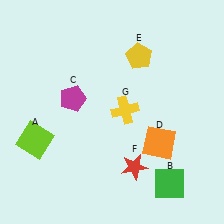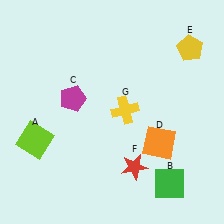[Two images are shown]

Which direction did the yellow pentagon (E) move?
The yellow pentagon (E) moved right.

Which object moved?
The yellow pentagon (E) moved right.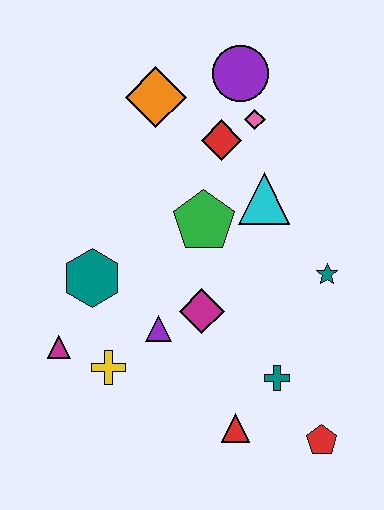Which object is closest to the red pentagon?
The teal cross is closest to the red pentagon.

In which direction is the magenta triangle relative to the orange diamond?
The magenta triangle is below the orange diamond.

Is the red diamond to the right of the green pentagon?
Yes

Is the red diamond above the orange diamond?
No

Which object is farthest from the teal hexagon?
The red pentagon is farthest from the teal hexagon.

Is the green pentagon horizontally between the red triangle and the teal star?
No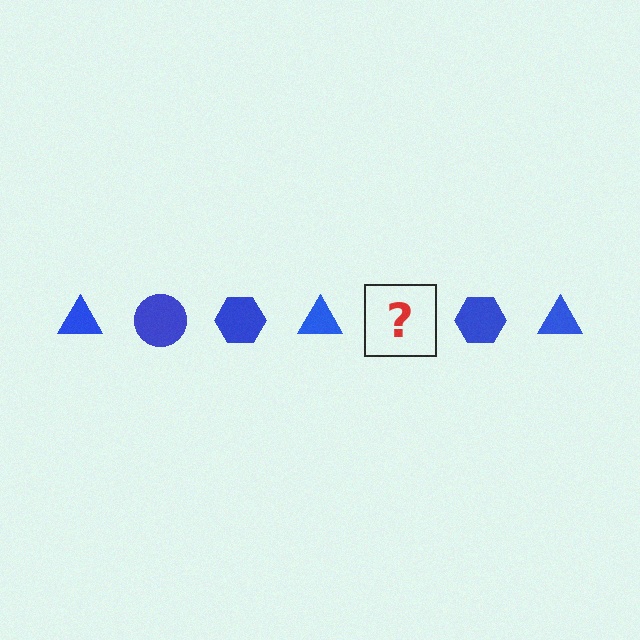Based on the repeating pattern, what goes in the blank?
The blank should be a blue circle.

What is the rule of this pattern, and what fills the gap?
The rule is that the pattern cycles through triangle, circle, hexagon shapes in blue. The gap should be filled with a blue circle.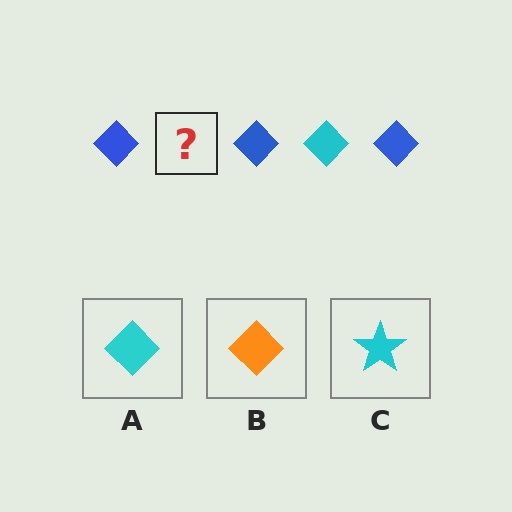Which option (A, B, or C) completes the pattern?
A.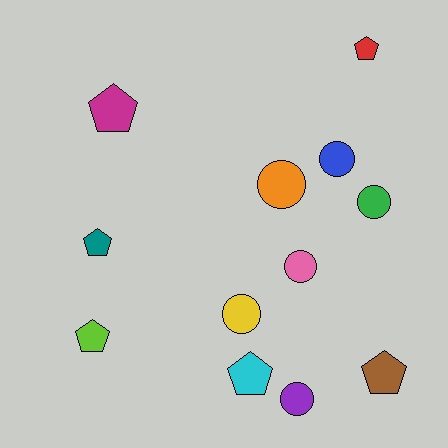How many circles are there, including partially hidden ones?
There are 6 circles.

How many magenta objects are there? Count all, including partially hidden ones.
There is 1 magenta object.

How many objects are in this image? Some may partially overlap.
There are 12 objects.